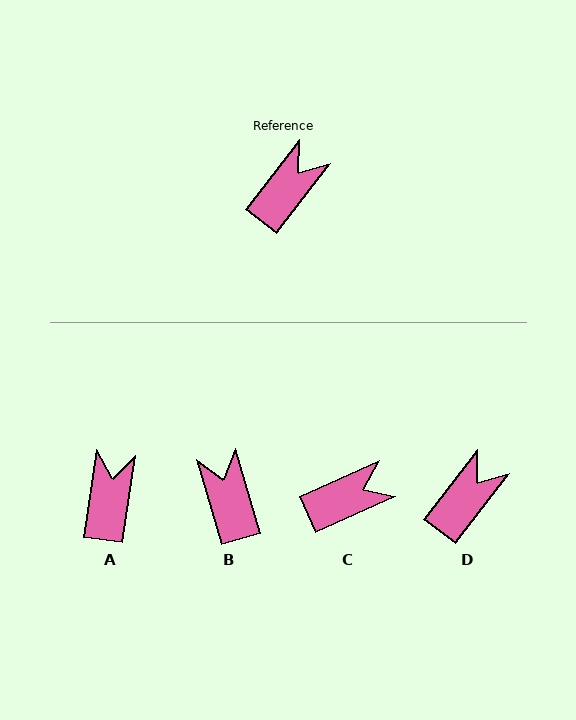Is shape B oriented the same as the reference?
No, it is off by about 54 degrees.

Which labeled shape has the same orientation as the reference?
D.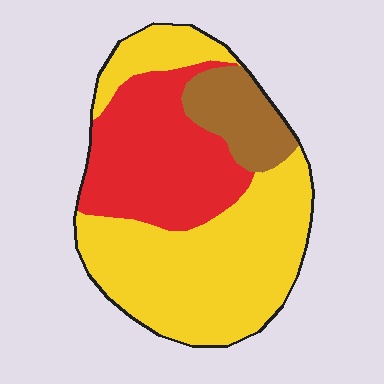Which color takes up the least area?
Brown, at roughly 15%.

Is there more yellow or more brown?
Yellow.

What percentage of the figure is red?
Red covers about 30% of the figure.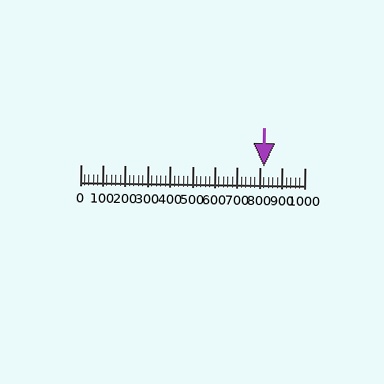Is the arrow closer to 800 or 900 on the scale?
The arrow is closer to 800.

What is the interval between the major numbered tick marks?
The major tick marks are spaced 100 units apart.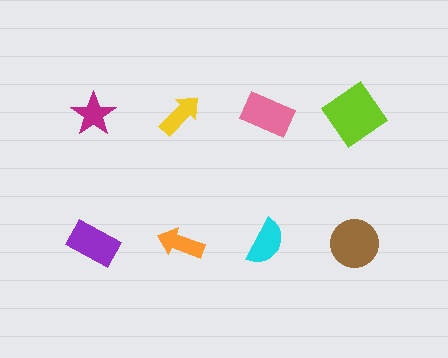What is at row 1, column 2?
A yellow arrow.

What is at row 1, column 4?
A lime diamond.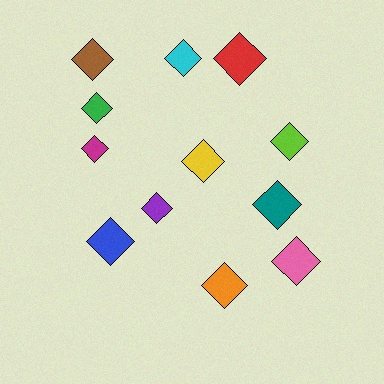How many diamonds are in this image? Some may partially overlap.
There are 12 diamonds.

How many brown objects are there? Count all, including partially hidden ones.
There is 1 brown object.